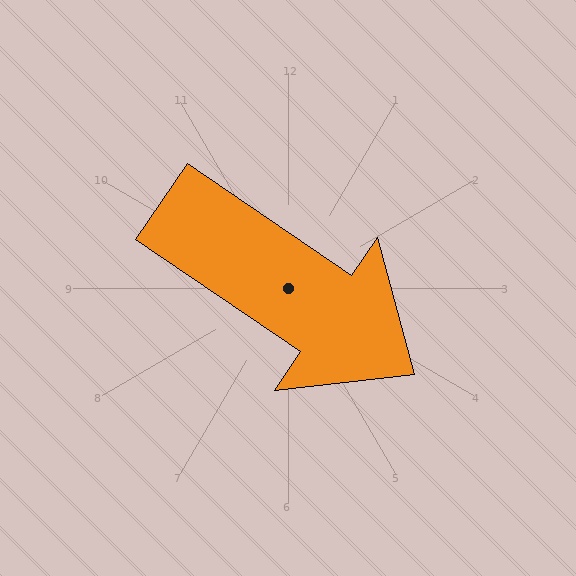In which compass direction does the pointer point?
Southeast.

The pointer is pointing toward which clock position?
Roughly 4 o'clock.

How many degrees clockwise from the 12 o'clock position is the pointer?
Approximately 124 degrees.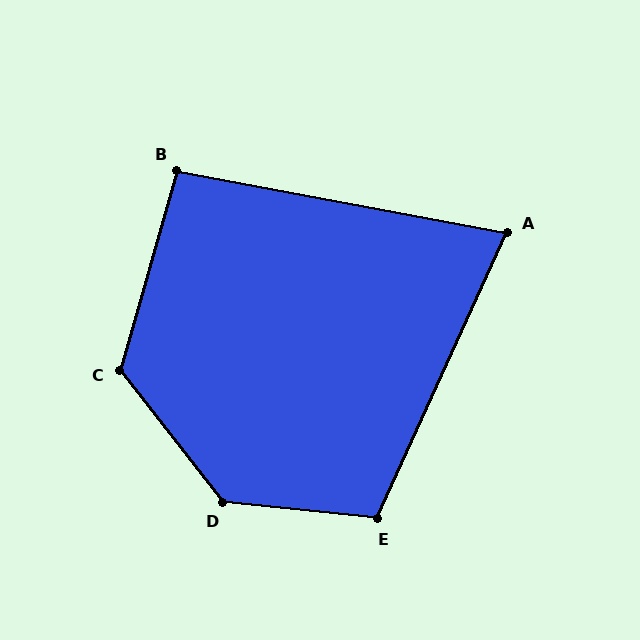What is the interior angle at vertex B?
Approximately 95 degrees (obtuse).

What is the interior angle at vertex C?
Approximately 126 degrees (obtuse).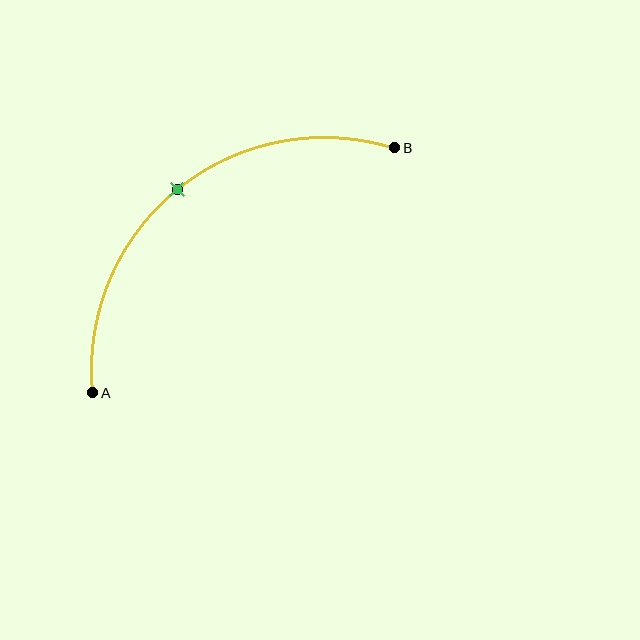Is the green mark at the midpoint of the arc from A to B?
Yes. The green mark lies on the arc at equal arc-length from both A and B — it is the arc midpoint.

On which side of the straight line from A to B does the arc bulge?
The arc bulges above and to the left of the straight line connecting A and B.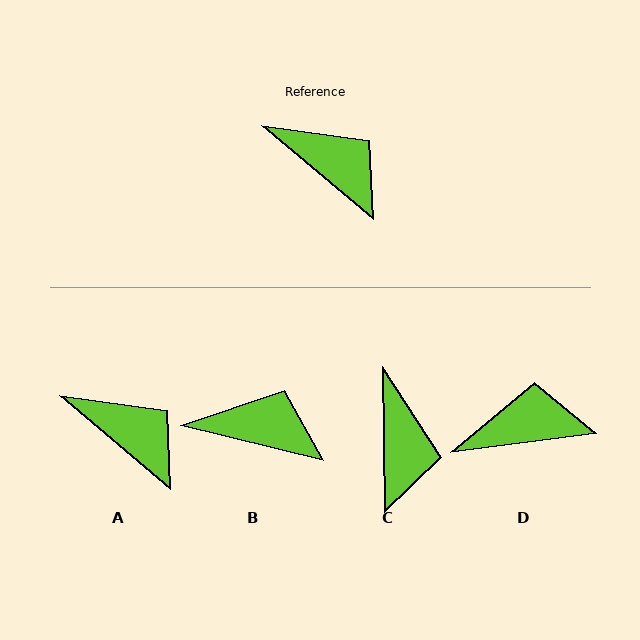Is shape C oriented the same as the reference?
No, it is off by about 49 degrees.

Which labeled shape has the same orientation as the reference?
A.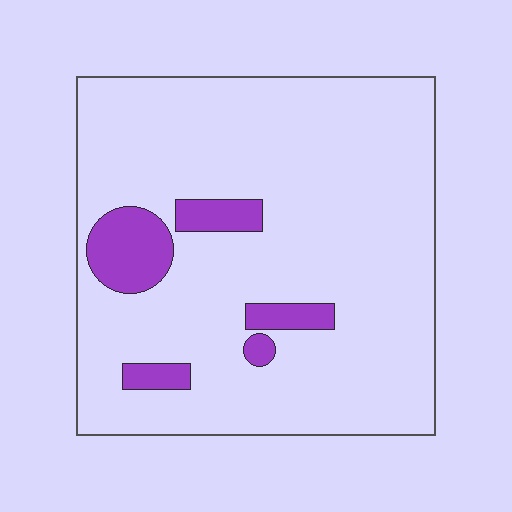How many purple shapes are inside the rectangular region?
5.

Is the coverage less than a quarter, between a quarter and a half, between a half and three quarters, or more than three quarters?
Less than a quarter.